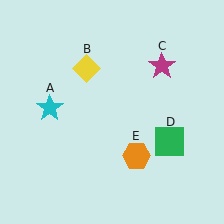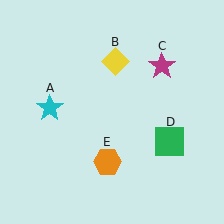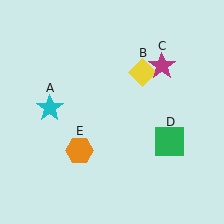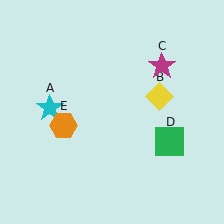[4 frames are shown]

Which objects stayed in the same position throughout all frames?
Cyan star (object A) and magenta star (object C) and green square (object D) remained stationary.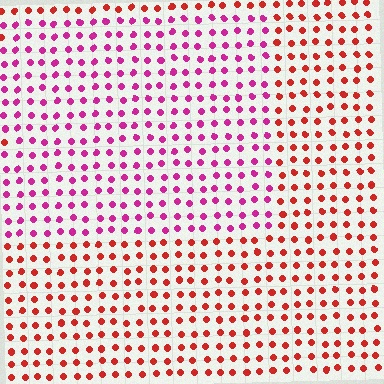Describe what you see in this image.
The image is filled with small red elements in a uniform arrangement. A rectangle-shaped region is visible where the elements are tinted to a slightly different hue, forming a subtle color boundary.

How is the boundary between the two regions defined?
The boundary is defined purely by a slight shift in hue (about 43 degrees). Spacing, size, and orientation are identical on both sides.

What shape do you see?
I see a rectangle.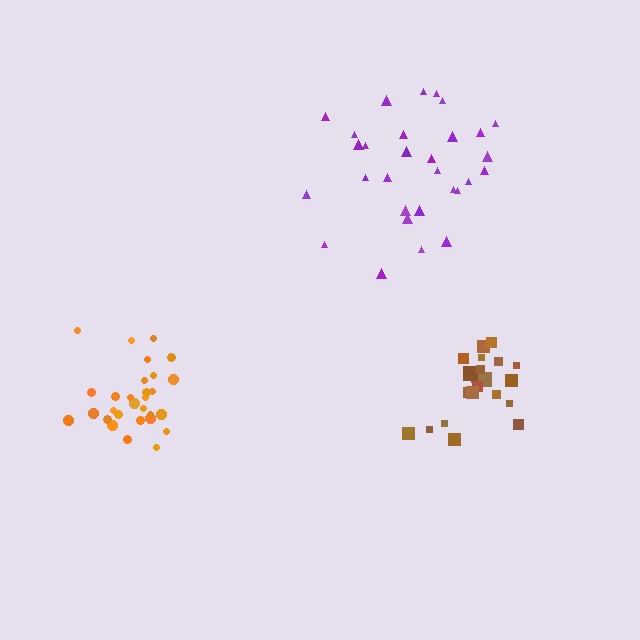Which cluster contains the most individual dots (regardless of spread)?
Purple (30).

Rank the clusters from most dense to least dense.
brown, orange, purple.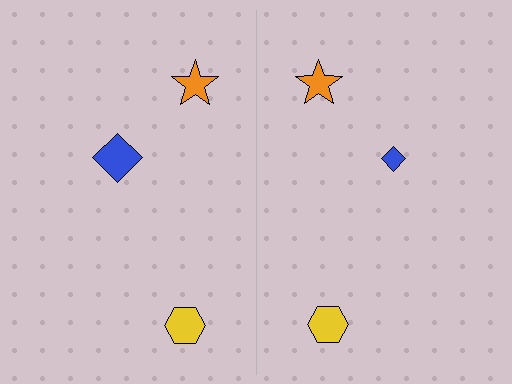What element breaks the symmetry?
The blue diamond on the right side has a different size than its mirror counterpart.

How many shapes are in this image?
There are 6 shapes in this image.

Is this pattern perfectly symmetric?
No, the pattern is not perfectly symmetric. The blue diamond on the right side has a different size than its mirror counterpart.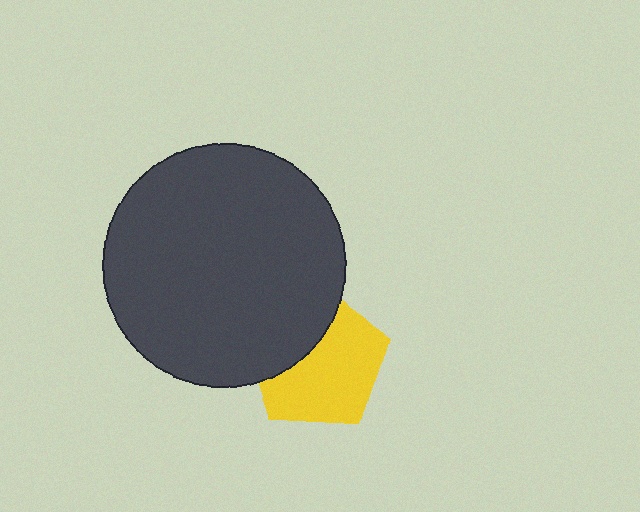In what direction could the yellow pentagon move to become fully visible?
The yellow pentagon could move toward the lower-right. That would shift it out from behind the dark gray circle entirely.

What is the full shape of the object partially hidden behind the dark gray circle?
The partially hidden object is a yellow pentagon.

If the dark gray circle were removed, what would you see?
You would see the complete yellow pentagon.